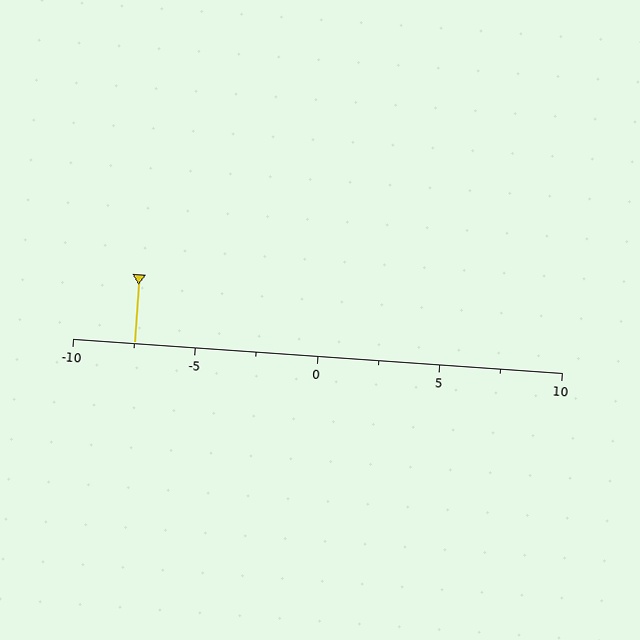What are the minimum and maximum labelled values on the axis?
The axis runs from -10 to 10.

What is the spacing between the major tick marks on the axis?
The major ticks are spaced 5 apart.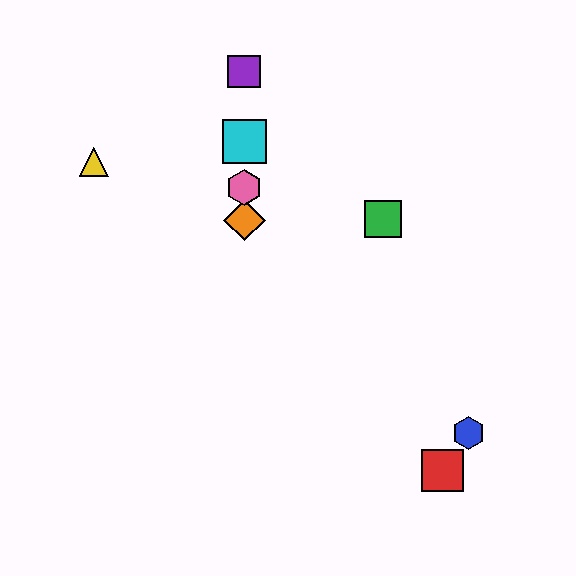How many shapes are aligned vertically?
4 shapes (the purple square, the orange diamond, the cyan square, the pink hexagon) are aligned vertically.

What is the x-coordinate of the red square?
The red square is at x≈443.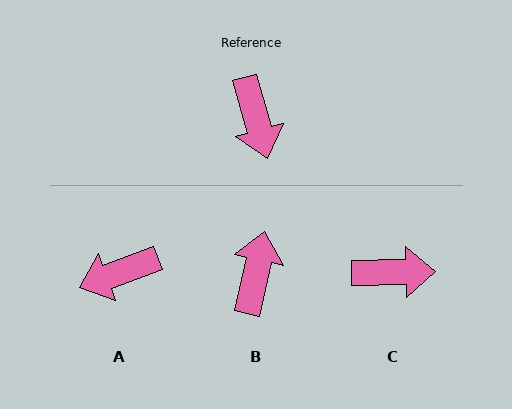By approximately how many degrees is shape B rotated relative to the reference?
Approximately 152 degrees counter-clockwise.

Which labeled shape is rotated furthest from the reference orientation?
B, about 152 degrees away.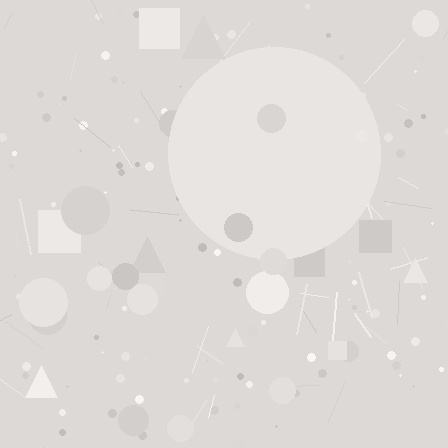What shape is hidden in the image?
A circle is hidden in the image.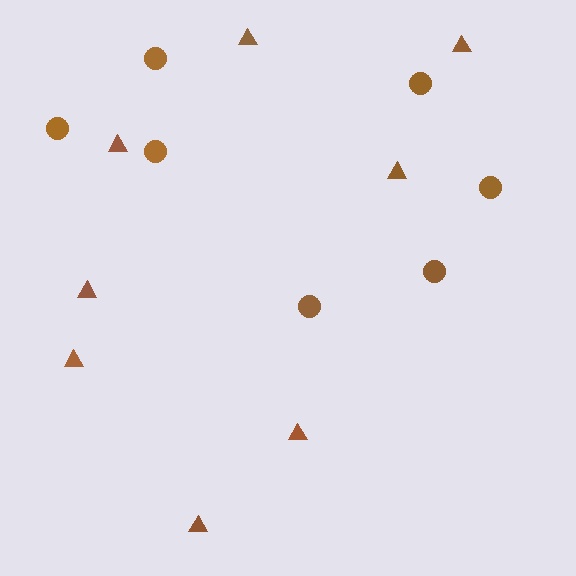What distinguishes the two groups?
There are 2 groups: one group of triangles (8) and one group of circles (7).